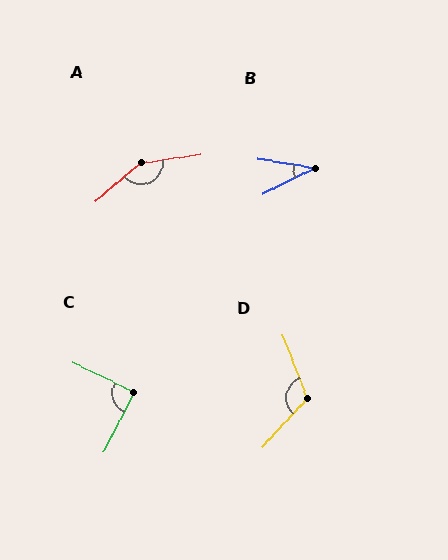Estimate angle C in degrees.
Approximately 88 degrees.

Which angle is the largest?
A, at approximately 148 degrees.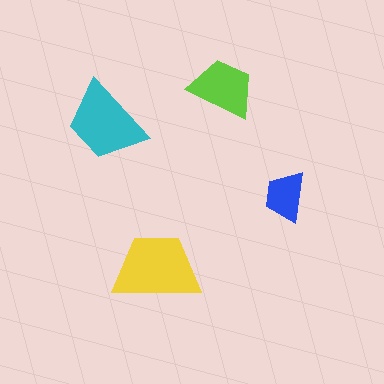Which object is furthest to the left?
The cyan trapezoid is leftmost.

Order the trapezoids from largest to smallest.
the yellow one, the cyan one, the lime one, the blue one.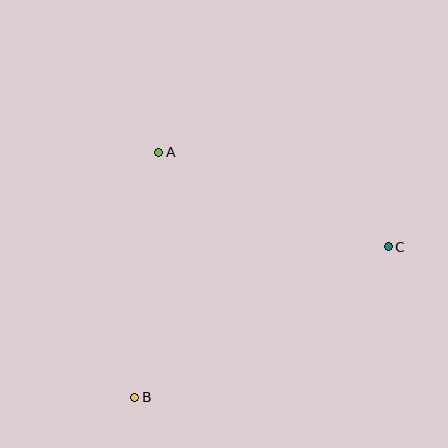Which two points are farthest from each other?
Points B and C are farthest from each other.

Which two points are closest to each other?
Points A and B are closest to each other.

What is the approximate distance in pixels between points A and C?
The distance between A and C is approximately 248 pixels.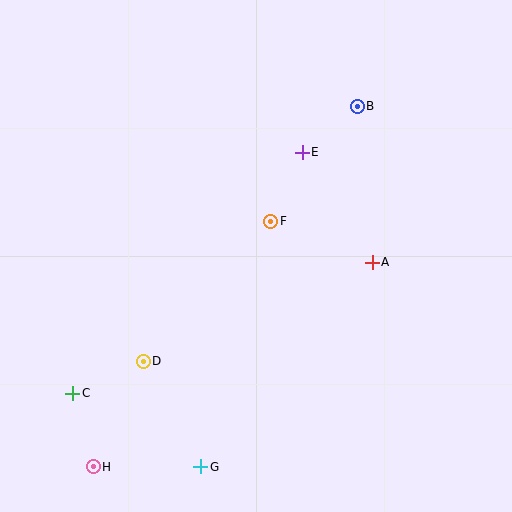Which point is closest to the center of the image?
Point F at (271, 221) is closest to the center.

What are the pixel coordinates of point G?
Point G is at (201, 467).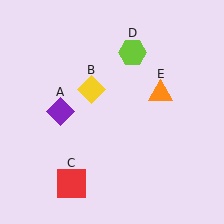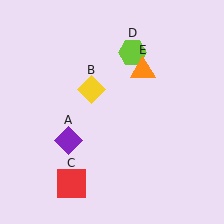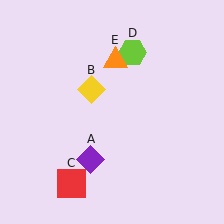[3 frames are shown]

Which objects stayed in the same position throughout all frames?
Yellow diamond (object B) and red square (object C) and lime hexagon (object D) remained stationary.